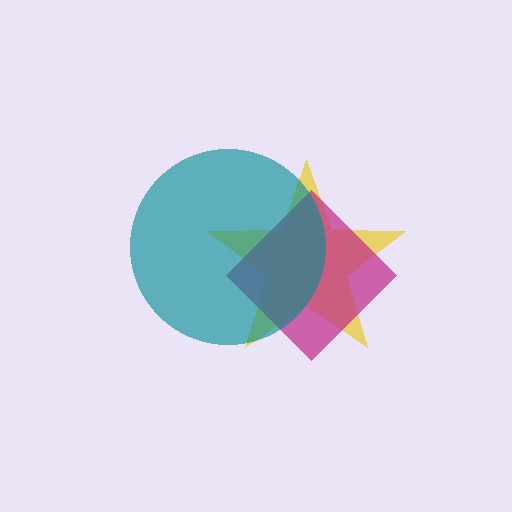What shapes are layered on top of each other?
The layered shapes are: a yellow star, a magenta diamond, a teal circle.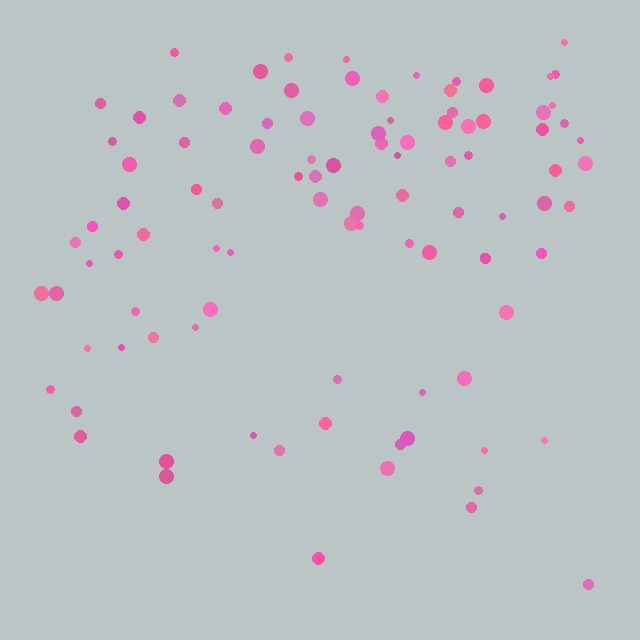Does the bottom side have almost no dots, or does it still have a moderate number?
Still a moderate number, just noticeably fewer than the top.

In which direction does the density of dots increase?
From bottom to top, with the top side densest.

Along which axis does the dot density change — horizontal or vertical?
Vertical.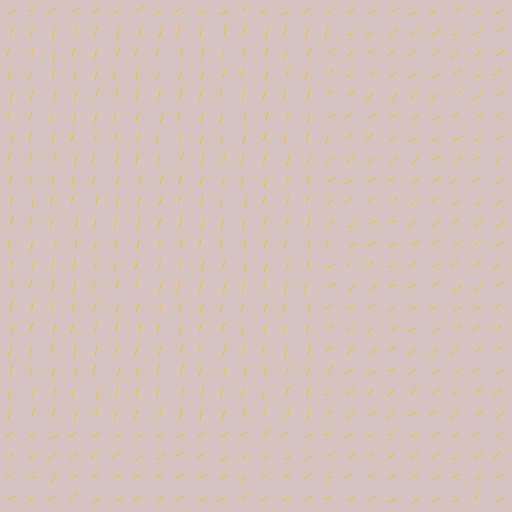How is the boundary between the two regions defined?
The boundary is defined purely by a change in line orientation (approximately 45 degrees difference). All lines are the same color and thickness.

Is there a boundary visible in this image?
Yes, there is a texture boundary formed by a change in line orientation.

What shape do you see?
I see a rectangle.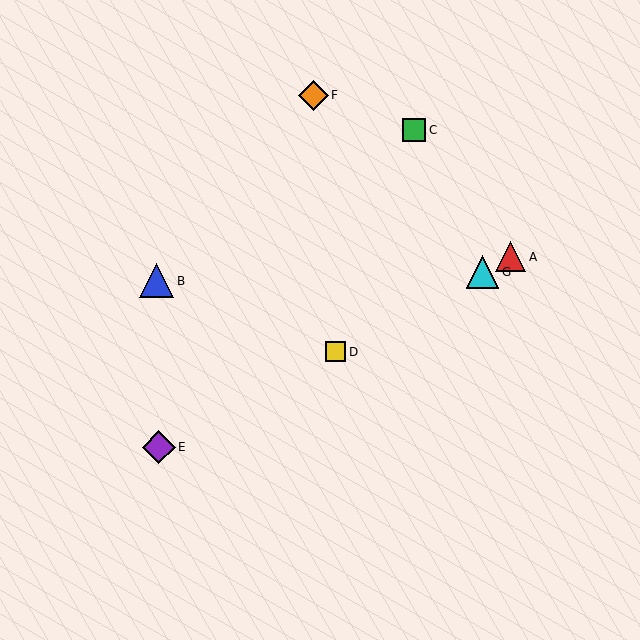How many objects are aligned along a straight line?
4 objects (A, D, E, G) are aligned along a straight line.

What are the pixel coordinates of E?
Object E is at (159, 447).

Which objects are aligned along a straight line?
Objects A, D, E, G are aligned along a straight line.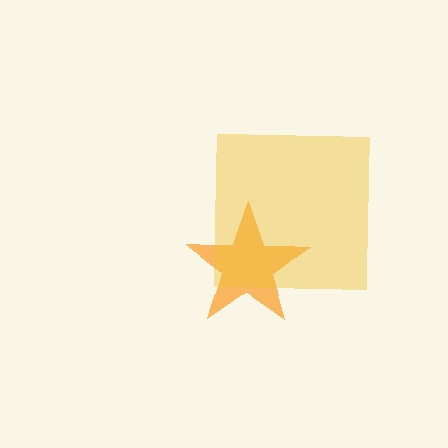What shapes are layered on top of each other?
The layered shapes are: an orange star, a yellow square.